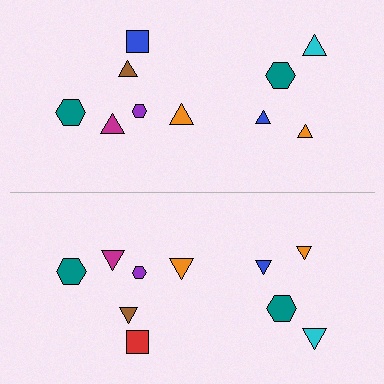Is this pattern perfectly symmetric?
No, the pattern is not perfectly symmetric. The red square on the bottom side breaks the symmetry — its mirror counterpart is blue.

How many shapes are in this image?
There are 20 shapes in this image.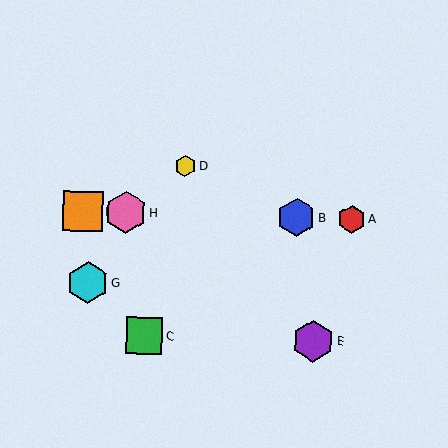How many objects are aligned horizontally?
4 objects (A, B, F, H) are aligned horizontally.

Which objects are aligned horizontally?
Objects A, B, F, H are aligned horizontally.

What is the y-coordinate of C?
Object C is at y≈336.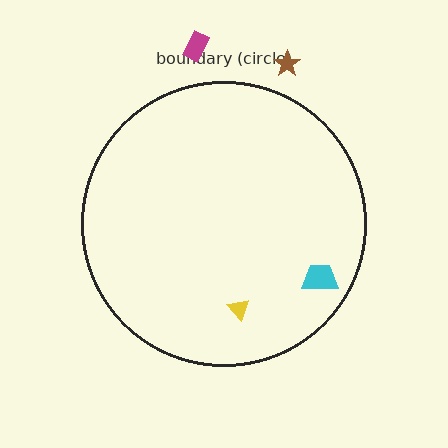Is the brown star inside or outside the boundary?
Outside.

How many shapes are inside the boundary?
2 inside, 2 outside.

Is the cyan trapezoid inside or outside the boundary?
Inside.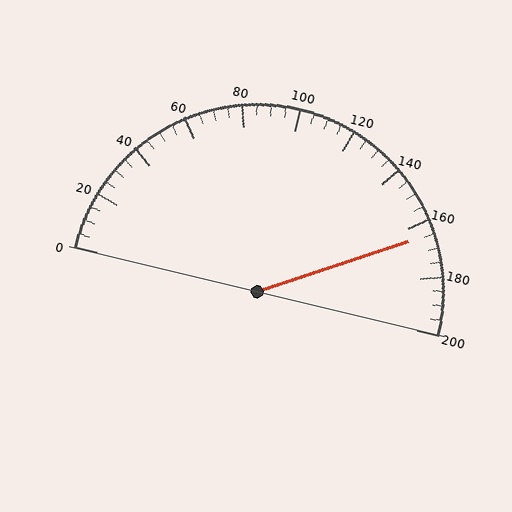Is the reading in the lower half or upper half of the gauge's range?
The reading is in the upper half of the range (0 to 200).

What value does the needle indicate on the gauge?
The needle indicates approximately 165.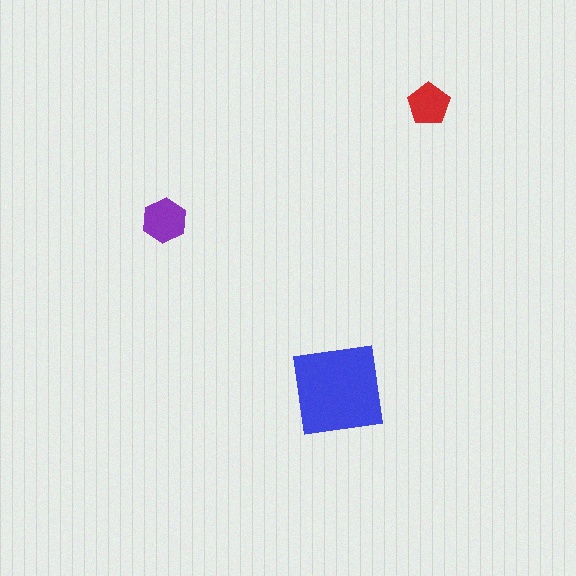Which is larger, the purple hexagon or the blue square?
The blue square.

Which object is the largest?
The blue square.